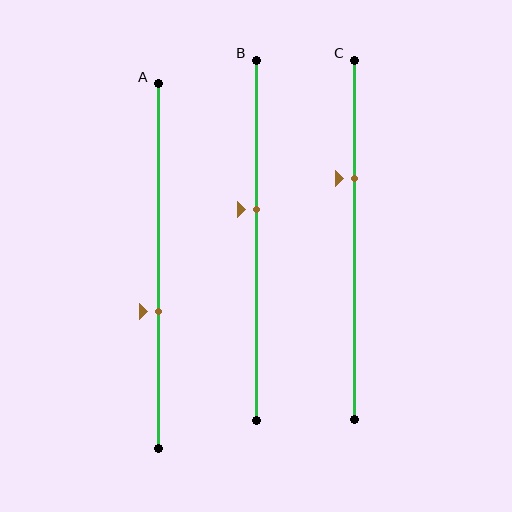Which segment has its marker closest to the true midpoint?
Segment B has its marker closest to the true midpoint.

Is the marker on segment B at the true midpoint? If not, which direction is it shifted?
No, the marker on segment B is shifted upward by about 9% of the segment length.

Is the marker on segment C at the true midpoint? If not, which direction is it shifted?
No, the marker on segment C is shifted upward by about 17% of the segment length.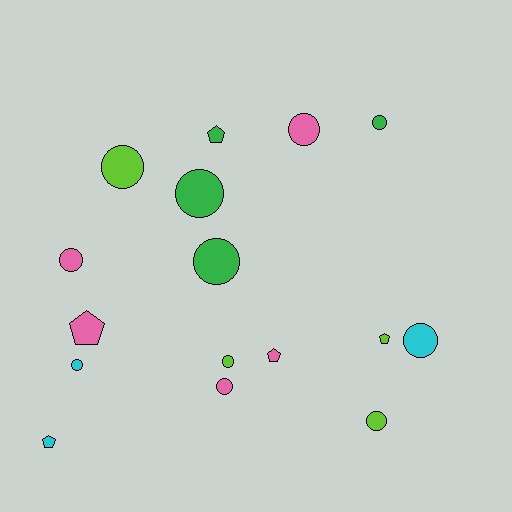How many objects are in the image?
There are 16 objects.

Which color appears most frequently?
Pink, with 5 objects.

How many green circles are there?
There are 3 green circles.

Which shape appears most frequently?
Circle, with 11 objects.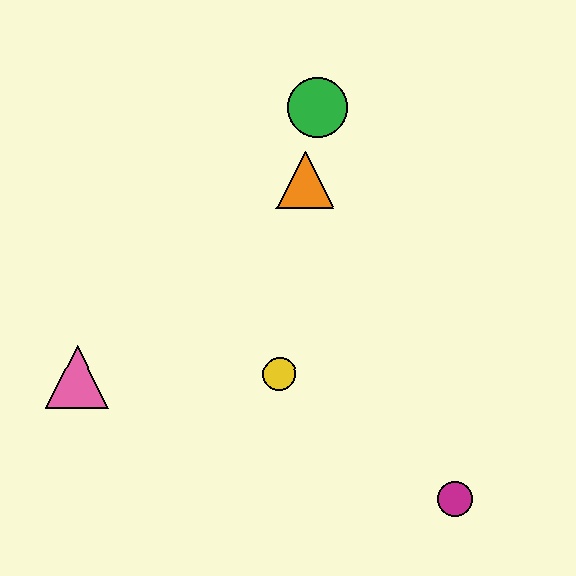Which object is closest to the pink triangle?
The yellow circle is closest to the pink triangle.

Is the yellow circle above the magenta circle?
Yes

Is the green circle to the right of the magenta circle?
No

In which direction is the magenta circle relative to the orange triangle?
The magenta circle is below the orange triangle.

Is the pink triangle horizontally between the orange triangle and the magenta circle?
No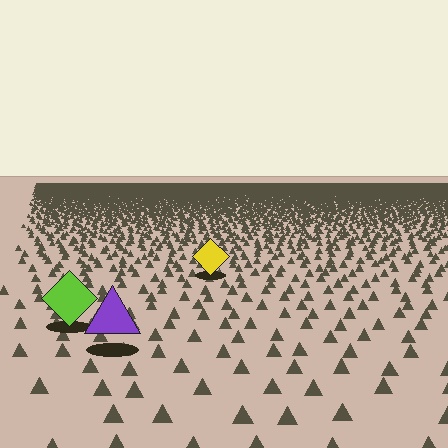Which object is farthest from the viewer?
The yellow diamond is farthest from the viewer. It appears smaller and the ground texture around it is denser.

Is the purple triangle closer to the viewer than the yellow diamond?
Yes. The purple triangle is closer — you can tell from the texture gradient: the ground texture is coarser near it.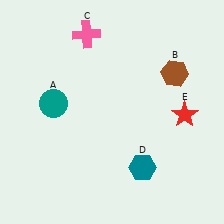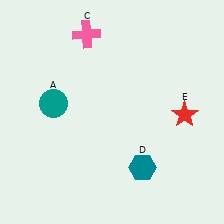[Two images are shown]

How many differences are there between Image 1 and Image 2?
There is 1 difference between the two images.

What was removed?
The brown hexagon (B) was removed in Image 2.